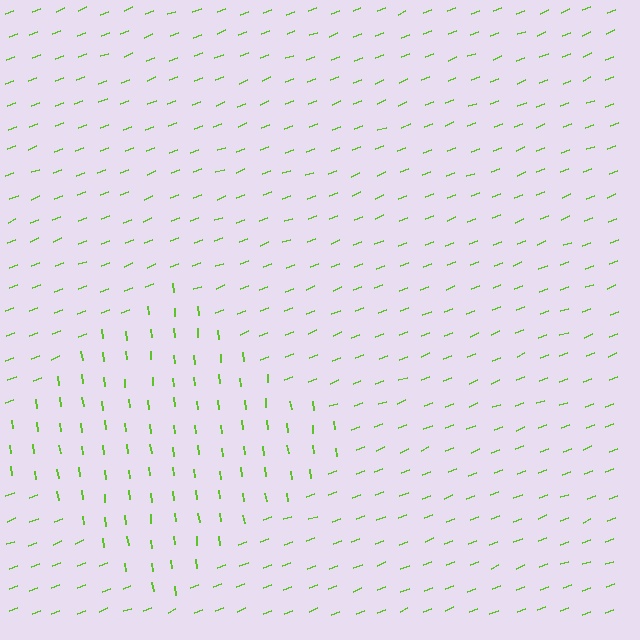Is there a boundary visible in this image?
Yes, there is a texture boundary formed by a change in line orientation.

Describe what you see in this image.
The image is filled with small lime line segments. A diamond region in the image has lines oriented differently from the surrounding lines, creating a visible texture boundary.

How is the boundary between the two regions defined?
The boundary is defined purely by a change in line orientation (approximately 76 degrees difference). All lines are the same color and thickness.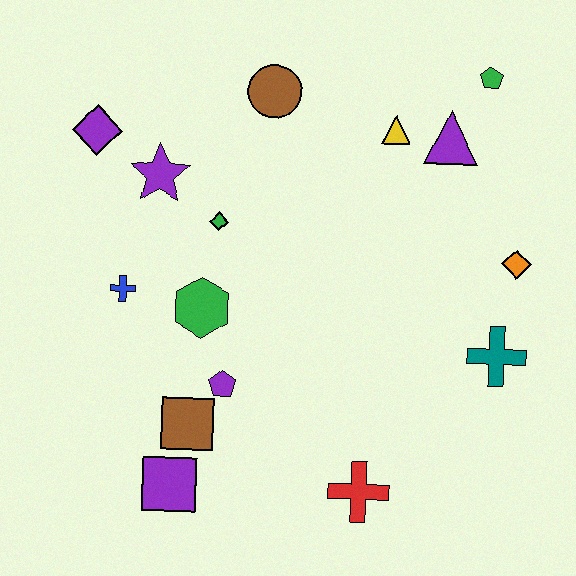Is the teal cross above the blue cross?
No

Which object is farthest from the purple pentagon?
The green pentagon is farthest from the purple pentagon.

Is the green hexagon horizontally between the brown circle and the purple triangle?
No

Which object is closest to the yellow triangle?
The purple triangle is closest to the yellow triangle.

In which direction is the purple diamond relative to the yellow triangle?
The purple diamond is to the left of the yellow triangle.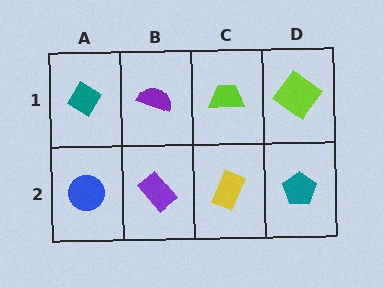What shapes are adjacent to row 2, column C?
A lime trapezoid (row 1, column C), a purple rectangle (row 2, column B), a teal pentagon (row 2, column D).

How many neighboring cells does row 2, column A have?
2.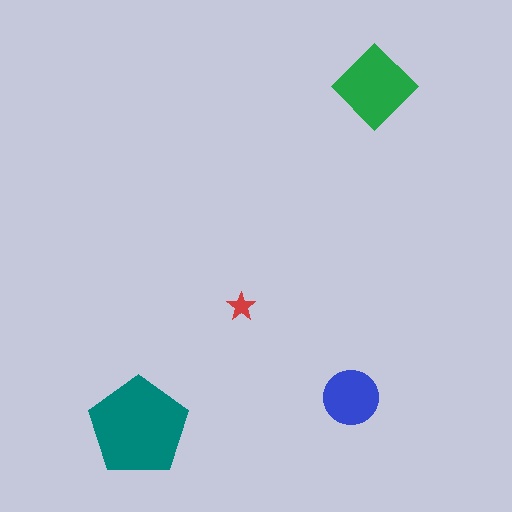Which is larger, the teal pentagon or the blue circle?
The teal pentagon.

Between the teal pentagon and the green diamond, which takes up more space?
The teal pentagon.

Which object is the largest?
The teal pentagon.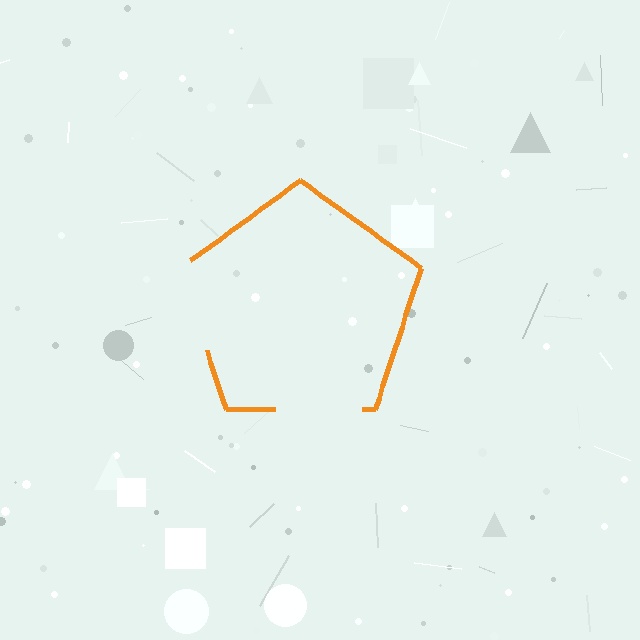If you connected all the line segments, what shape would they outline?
They would outline a pentagon.